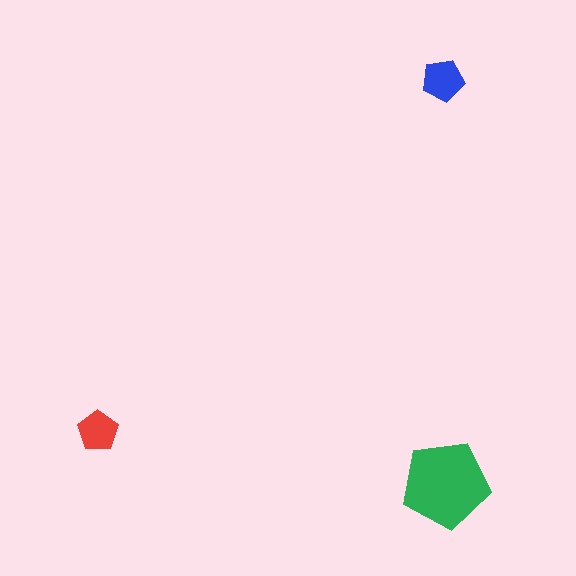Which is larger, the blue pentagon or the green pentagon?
The green one.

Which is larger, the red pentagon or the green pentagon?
The green one.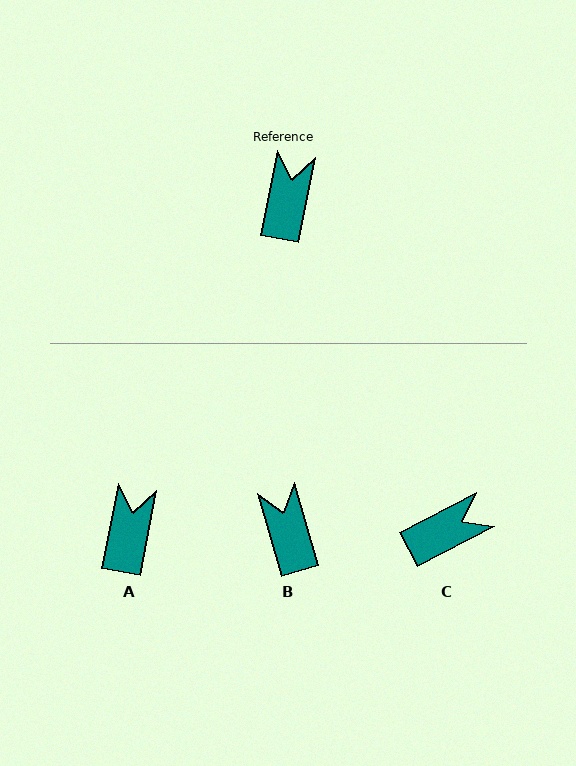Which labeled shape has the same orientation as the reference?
A.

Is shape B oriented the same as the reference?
No, it is off by about 27 degrees.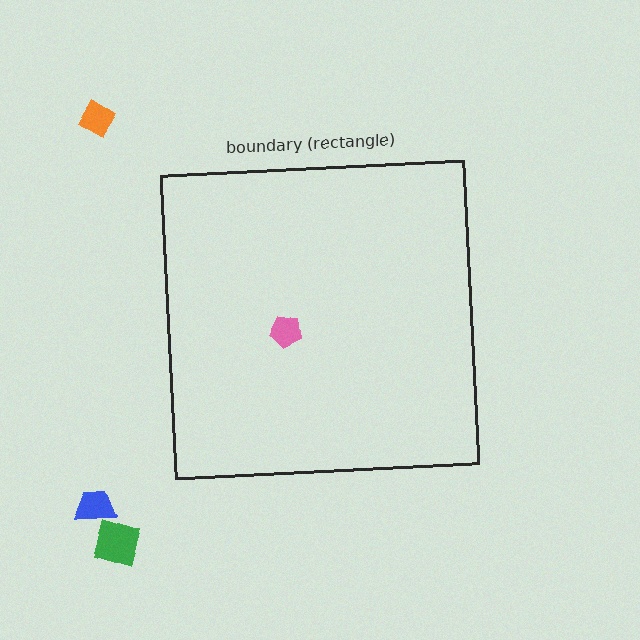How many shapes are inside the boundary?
1 inside, 3 outside.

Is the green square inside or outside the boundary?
Outside.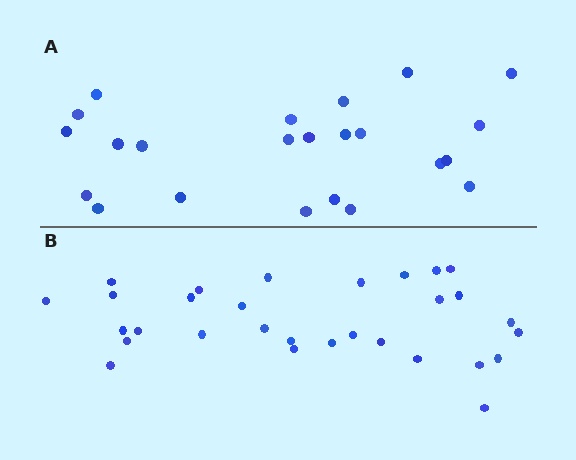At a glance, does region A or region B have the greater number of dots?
Region B (the bottom region) has more dots.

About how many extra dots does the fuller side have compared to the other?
Region B has roughly 8 or so more dots than region A.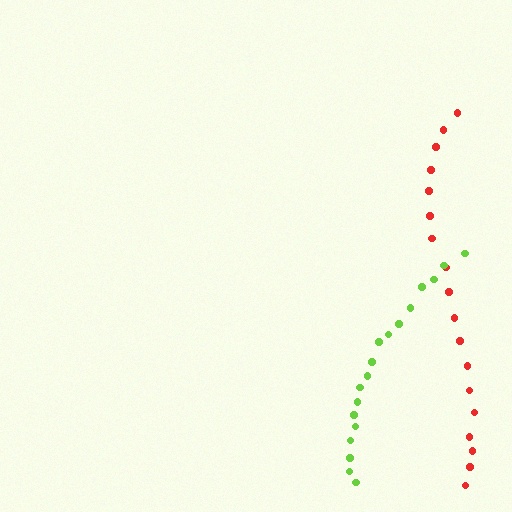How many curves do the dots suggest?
There are 2 distinct paths.